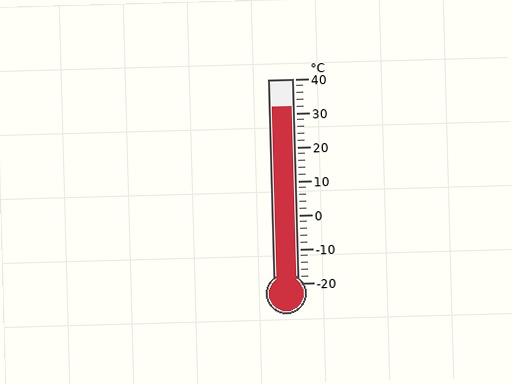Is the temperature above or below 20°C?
The temperature is above 20°C.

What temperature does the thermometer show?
The thermometer shows approximately 32°C.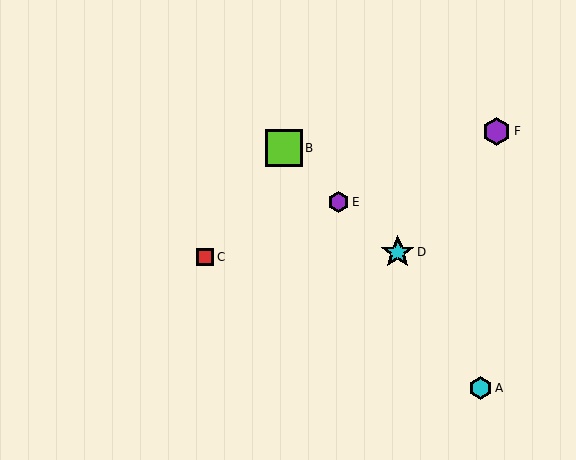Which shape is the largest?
The lime square (labeled B) is the largest.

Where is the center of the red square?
The center of the red square is at (205, 257).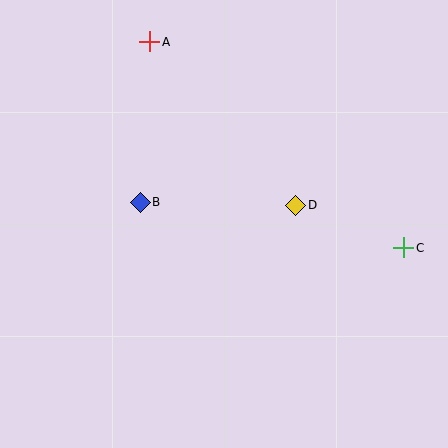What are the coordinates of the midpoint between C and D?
The midpoint between C and D is at (350, 227).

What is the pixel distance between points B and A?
The distance between B and A is 161 pixels.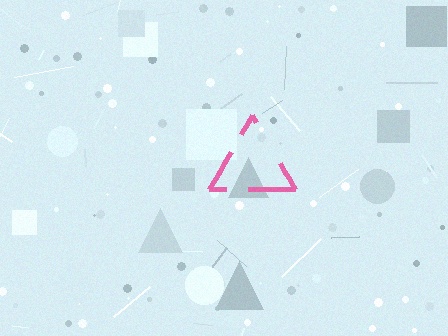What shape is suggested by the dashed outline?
The dashed outline suggests a triangle.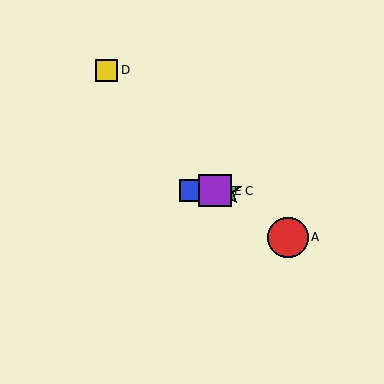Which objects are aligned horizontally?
Objects B, C, E are aligned horizontally.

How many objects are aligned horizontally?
3 objects (B, C, E) are aligned horizontally.